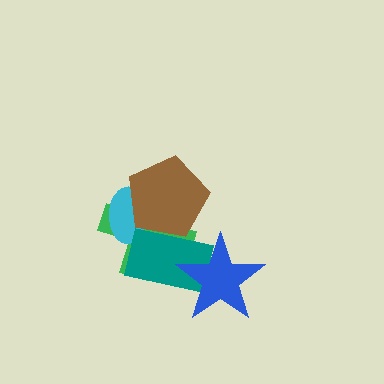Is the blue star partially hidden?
No, no other shape covers it.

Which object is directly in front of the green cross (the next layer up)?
The cyan ellipse is directly in front of the green cross.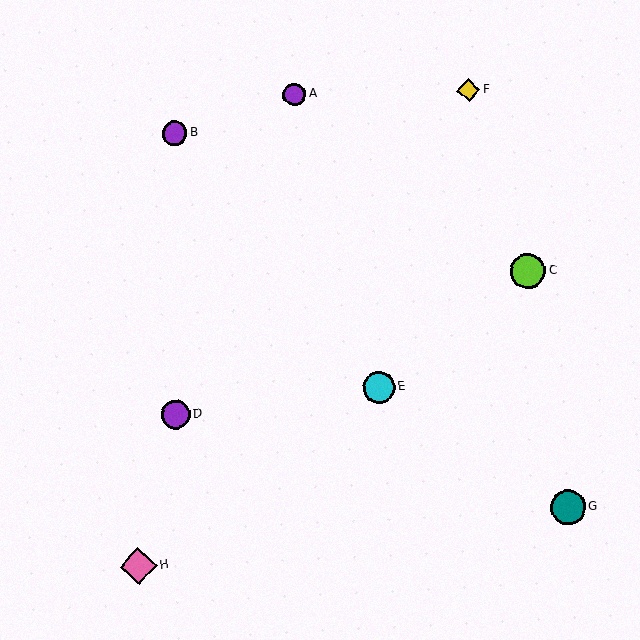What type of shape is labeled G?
Shape G is a teal circle.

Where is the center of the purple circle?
The center of the purple circle is at (175, 133).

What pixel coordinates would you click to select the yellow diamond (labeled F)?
Click at (469, 90) to select the yellow diamond F.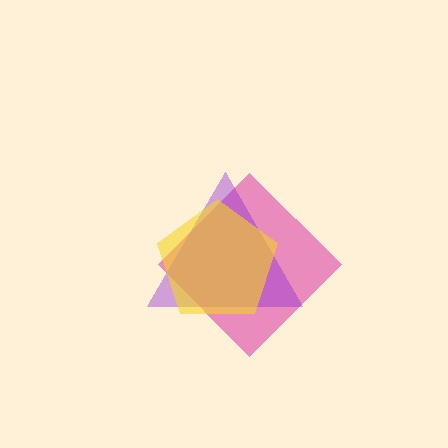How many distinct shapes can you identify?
There are 3 distinct shapes: a pink diamond, a purple triangle, a yellow pentagon.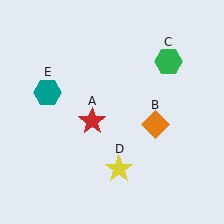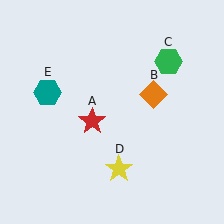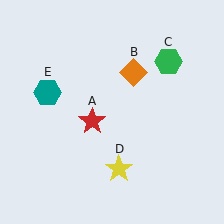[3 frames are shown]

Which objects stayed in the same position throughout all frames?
Red star (object A) and green hexagon (object C) and yellow star (object D) and teal hexagon (object E) remained stationary.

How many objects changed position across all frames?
1 object changed position: orange diamond (object B).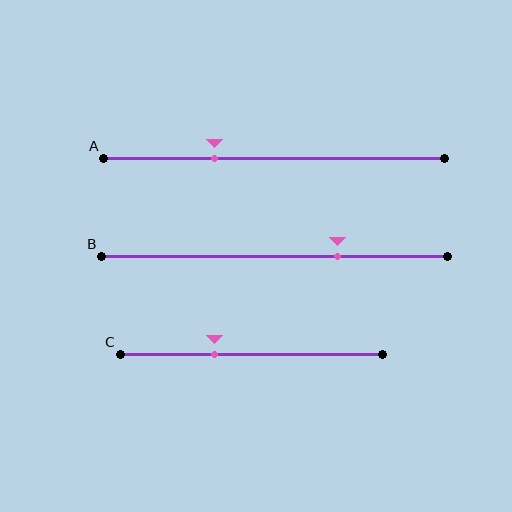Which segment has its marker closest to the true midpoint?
Segment C has its marker closest to the true midpoint.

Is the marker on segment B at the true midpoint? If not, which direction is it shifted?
No, the marker on segment B is shifted to the right by about 18% of the segment length.